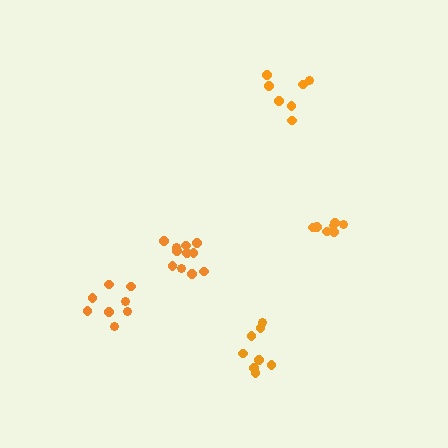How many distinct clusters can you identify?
There are 5 distinct clusters.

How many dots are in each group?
Group 1: 7 dots, Group 2: 7 dots, Group 3: 11 dots, Group 4: 8 dots, Group 5: 8 dots (41 total).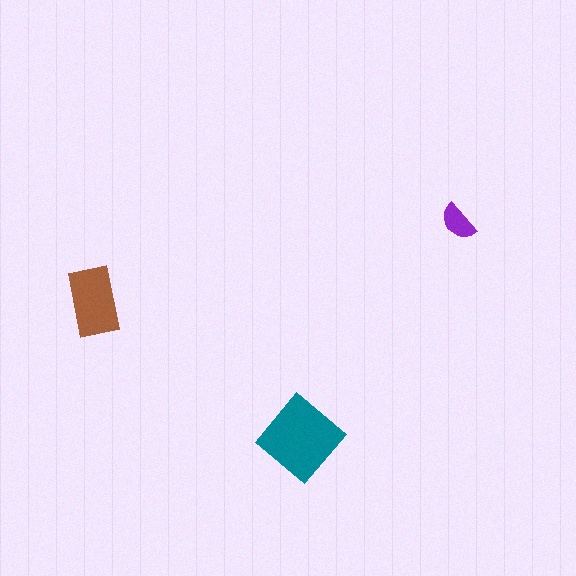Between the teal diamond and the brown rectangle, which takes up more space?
The teal diamond.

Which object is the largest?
The teal diamond.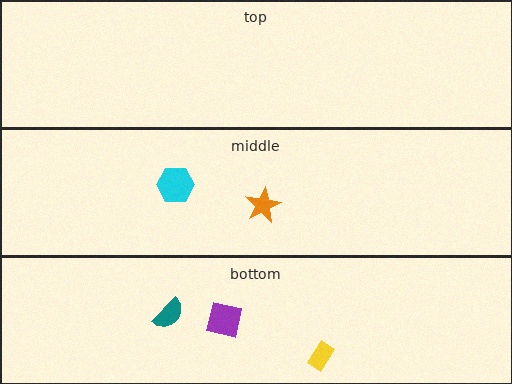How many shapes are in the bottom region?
3.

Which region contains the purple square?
The bottom region.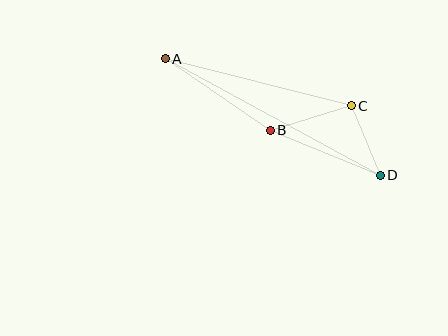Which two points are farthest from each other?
Points A and D are farthest from each other.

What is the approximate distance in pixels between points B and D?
The distance between B and D is approximately 119 pixels.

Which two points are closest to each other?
Points C and D are closest to each other.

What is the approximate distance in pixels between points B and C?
The distance between B and C is approximately 85 pixels.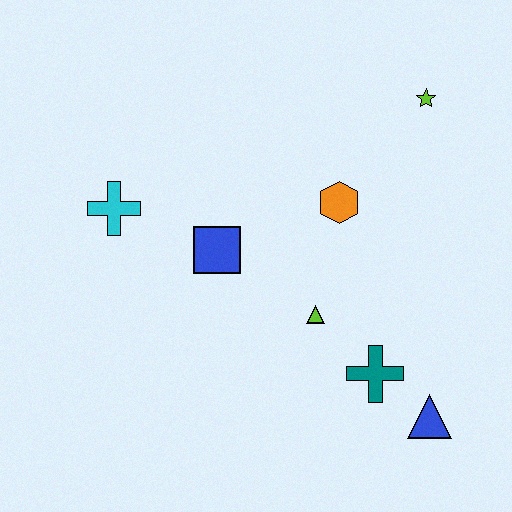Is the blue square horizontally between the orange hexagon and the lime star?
No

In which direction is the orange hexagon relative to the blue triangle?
The orange hexagon is above the blue triangle.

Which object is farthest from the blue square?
The blue triangle is farthest from the blue square.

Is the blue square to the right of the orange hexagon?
No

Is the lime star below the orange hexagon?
No